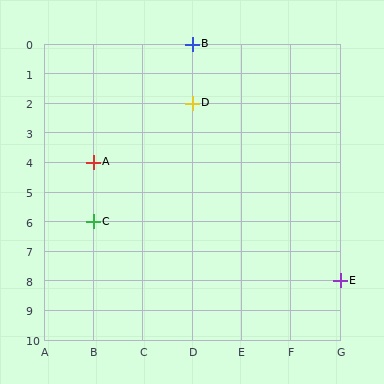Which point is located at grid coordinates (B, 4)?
Point A is at (B, 4).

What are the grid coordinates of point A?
Point A is at grid coordinates (B, 4).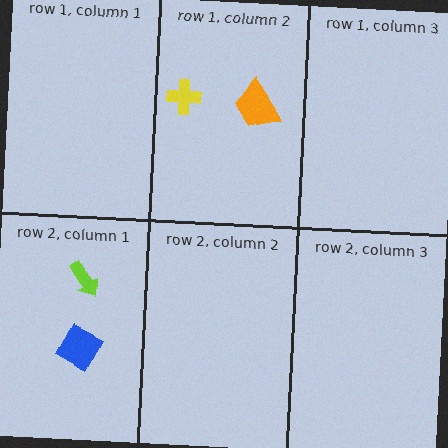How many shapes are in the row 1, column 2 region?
2.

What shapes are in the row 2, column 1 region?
The blue diamond, the lime arrow.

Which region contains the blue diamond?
The row 2, column 1 region.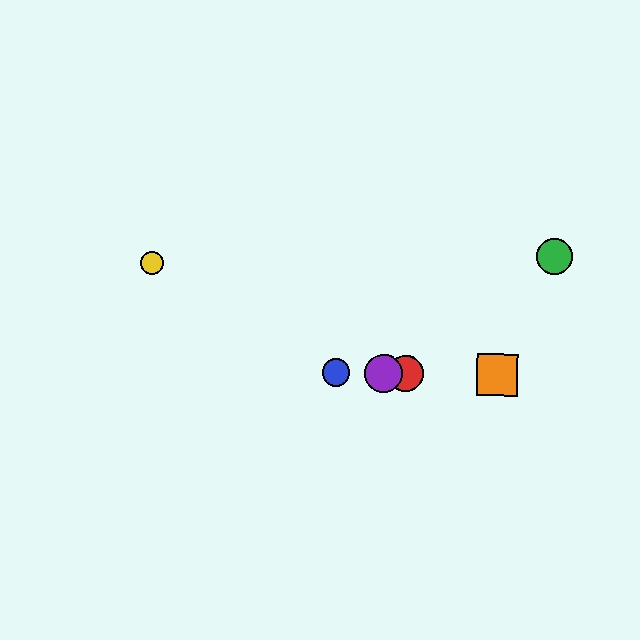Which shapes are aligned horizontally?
The red circle, the blue circle, the purple circle, the orange square are aligned horizontally.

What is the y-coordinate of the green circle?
The green circle is at y≈256.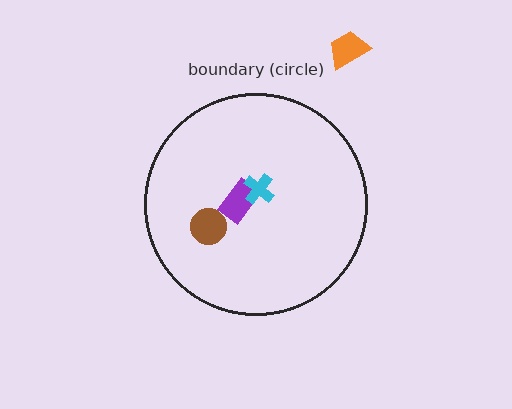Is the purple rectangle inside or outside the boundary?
Inside.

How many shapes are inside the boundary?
3 inside, 1 outside.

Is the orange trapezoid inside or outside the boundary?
Outside.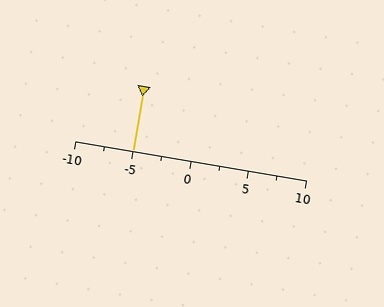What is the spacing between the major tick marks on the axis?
The major ticks are spaced 5 apart.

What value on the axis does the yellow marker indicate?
The marker indicates approximately -5.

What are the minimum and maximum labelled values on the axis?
The axis runs from -10 to 10.